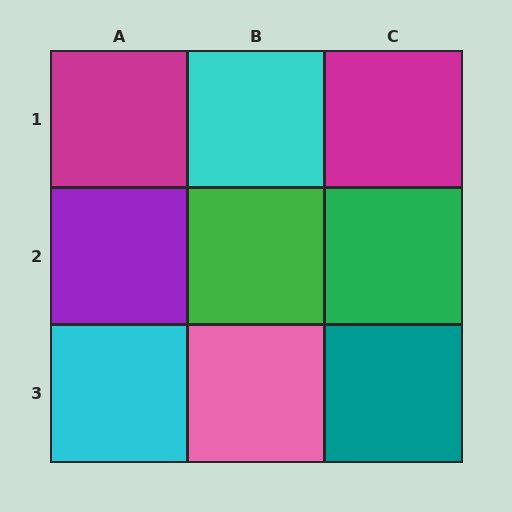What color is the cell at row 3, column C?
Teal.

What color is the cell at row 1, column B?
Cyan.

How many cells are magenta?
2 cells are magenta.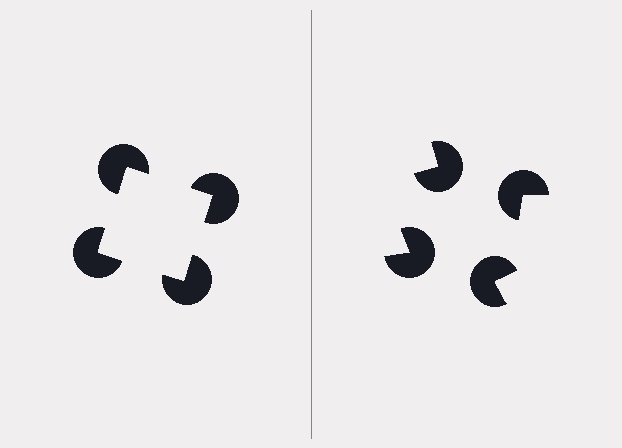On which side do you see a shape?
An illusory square appears on the left side. On the right side the wedge cuts are rotated, so no coherent shape forms.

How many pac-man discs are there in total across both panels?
8 — 4 on each side.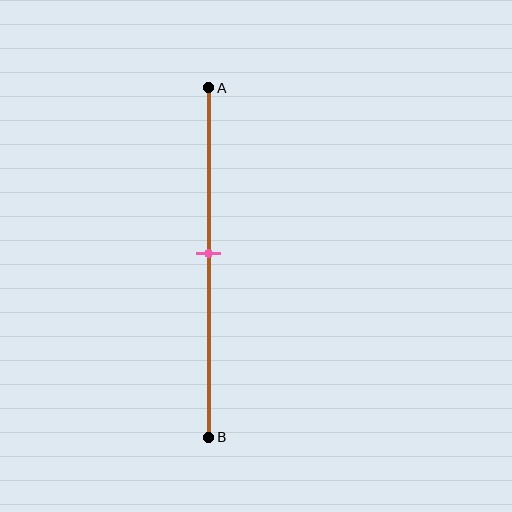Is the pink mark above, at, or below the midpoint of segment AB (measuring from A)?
The pink mark is approximately at the midpoint of segment AB.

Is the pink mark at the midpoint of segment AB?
Yes, the mark is approximately at the midpoint.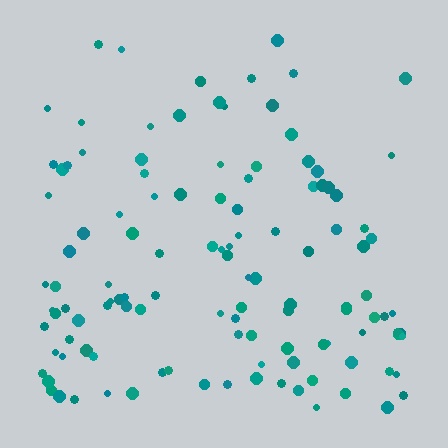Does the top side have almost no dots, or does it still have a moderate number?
Still a moderate number, just noticeably fewer than the bottom.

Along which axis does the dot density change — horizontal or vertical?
Vertical.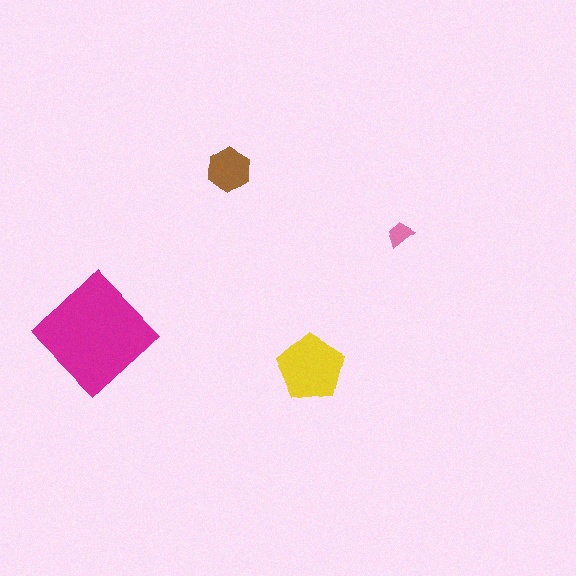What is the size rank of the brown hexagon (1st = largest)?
3rd.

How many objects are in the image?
There are 4 objects in the image.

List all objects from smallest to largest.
The pink trapezoid, the brown hexagon, the yellow pentagon, the magenta diamond.